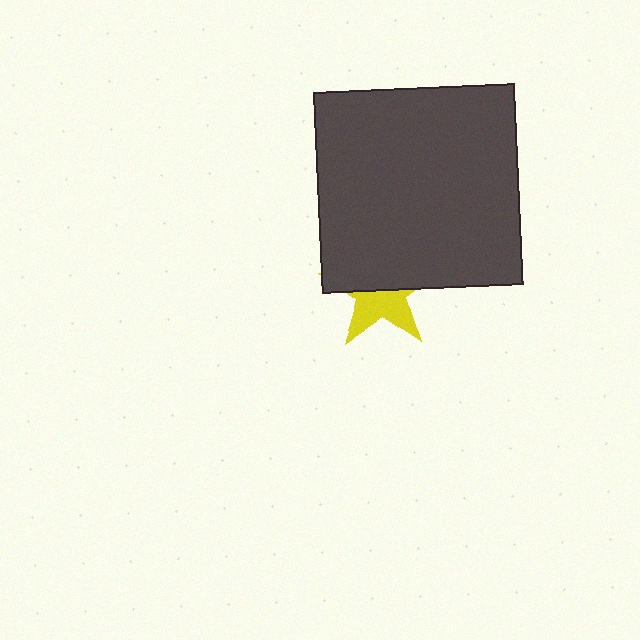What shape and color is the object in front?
The object in front is a dark gray square.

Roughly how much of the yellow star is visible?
About half of it is visible (roughly 46%).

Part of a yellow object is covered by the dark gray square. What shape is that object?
It is a star.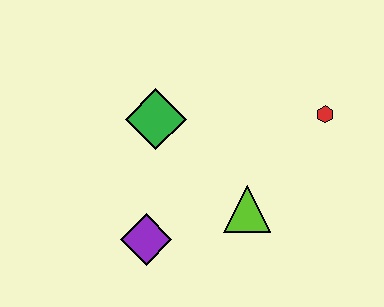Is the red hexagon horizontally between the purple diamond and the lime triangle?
No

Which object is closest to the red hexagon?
The lime triangle is closest to the red hexagon.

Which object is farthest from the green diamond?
The red hexagon is farthest from the green diamond.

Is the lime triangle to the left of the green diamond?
No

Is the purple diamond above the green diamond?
No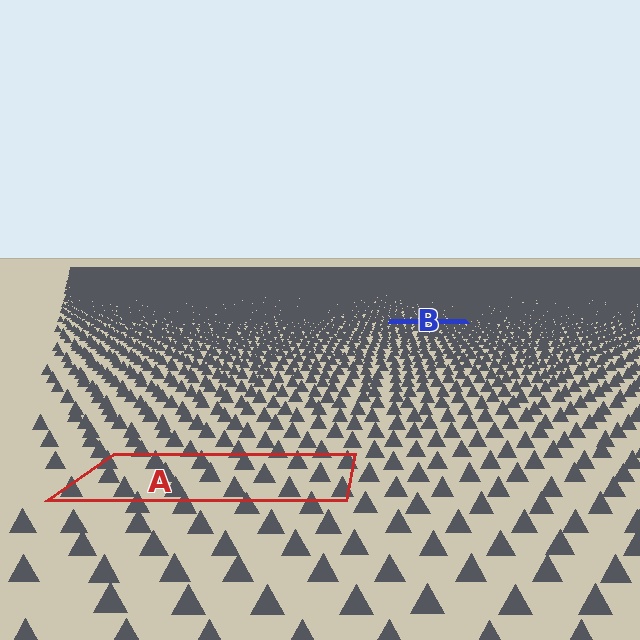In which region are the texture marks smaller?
The texture marks are smaller in region B, because it is farther away.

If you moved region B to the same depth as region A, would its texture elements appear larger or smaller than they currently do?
They would appear larger. At a closer depth, the same texture elements are projected at a bigger on-screen size.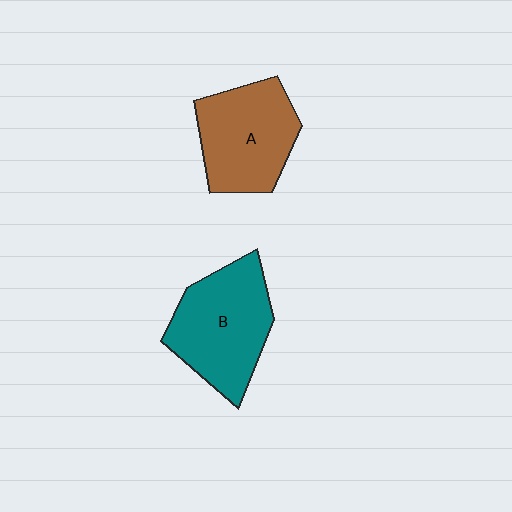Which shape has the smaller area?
Shape A (brown).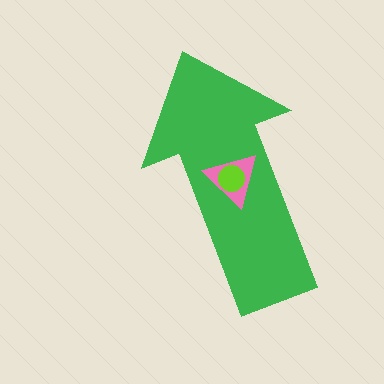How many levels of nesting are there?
3.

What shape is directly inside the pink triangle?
The lime circle.